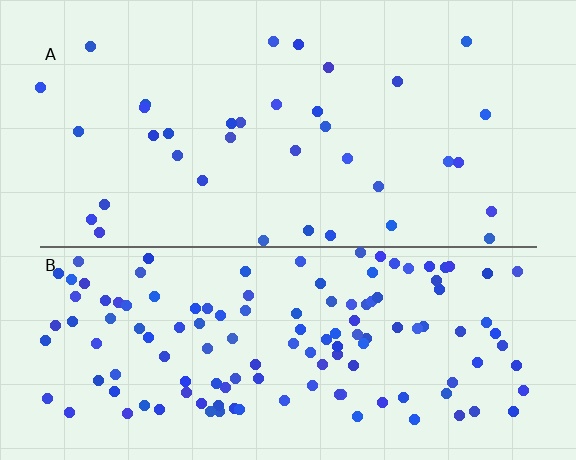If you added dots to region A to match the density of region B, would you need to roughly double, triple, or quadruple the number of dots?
Approximately quadruple.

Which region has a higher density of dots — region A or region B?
B (the bottom).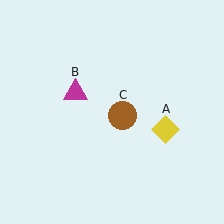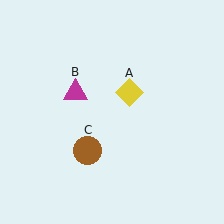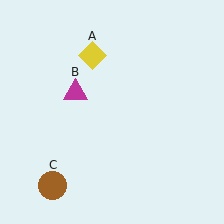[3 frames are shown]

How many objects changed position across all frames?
2 objects changed position: yellow diamond (object A), brown circle (object C).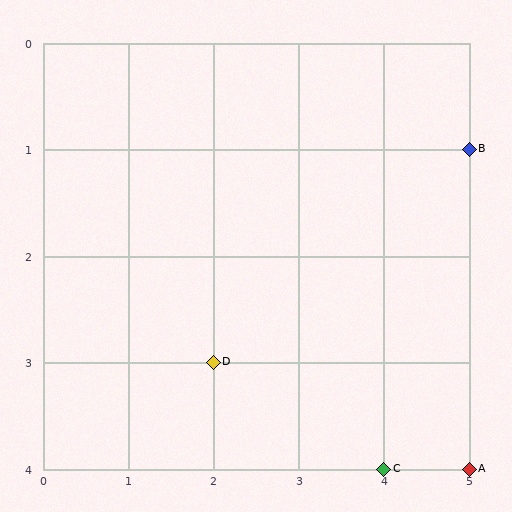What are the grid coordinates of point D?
Point D is at grid coordinates (2, 3).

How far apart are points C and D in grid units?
Points C and D are 2 columns and 1 row apart (about 2.2 grid units diagonally).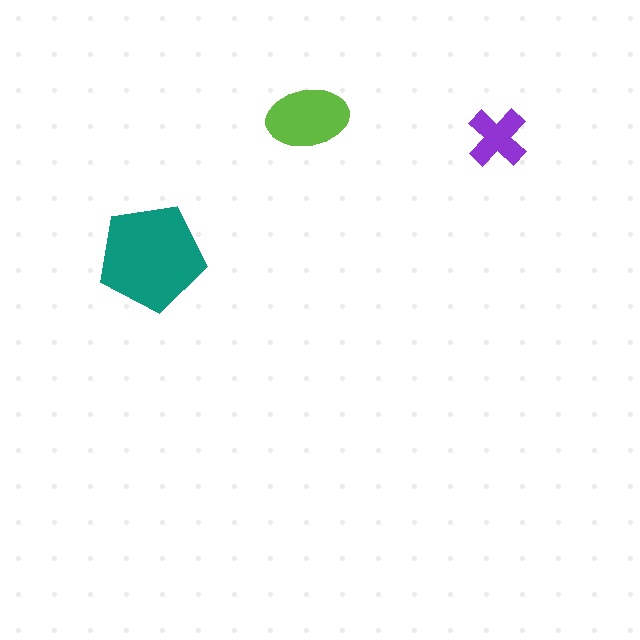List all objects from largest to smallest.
The teal pentagon, the lime ellipse, the purple cross.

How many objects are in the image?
There are 3 objects in the image.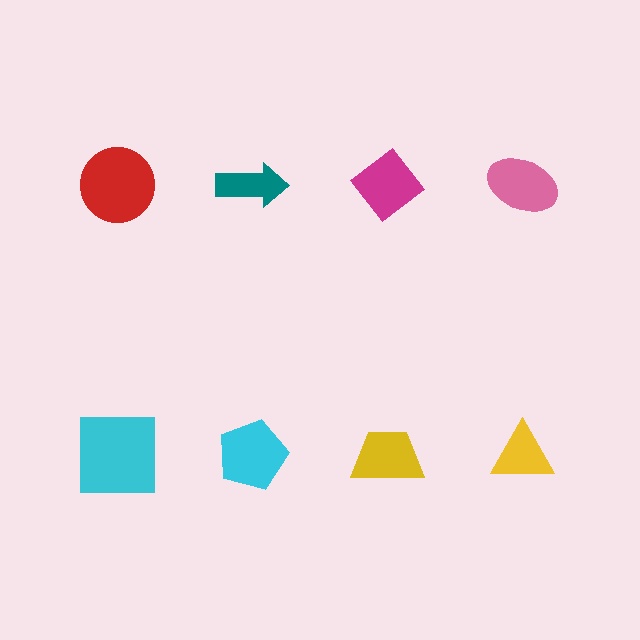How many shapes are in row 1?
4 shapes.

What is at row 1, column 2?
A teal arrow.